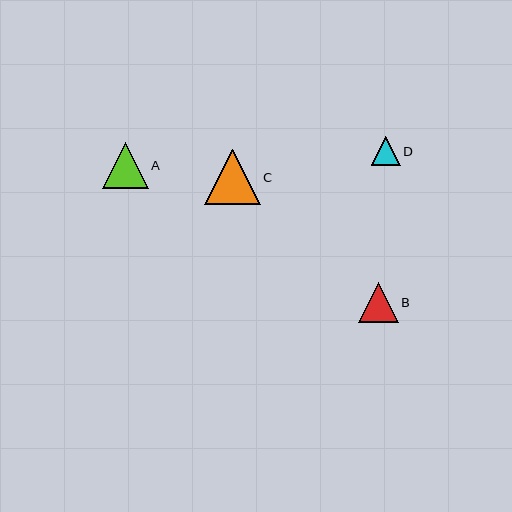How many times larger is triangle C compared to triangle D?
Triangle C is approximately 2.0 times the size of triangle D.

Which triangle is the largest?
Triangle C is the largest with a size of approximately 56 pixels.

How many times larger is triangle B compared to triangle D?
Triangle B is approximately 1.4 times the size of triangle D.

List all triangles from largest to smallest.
From largest to smallest: C, A, B, D.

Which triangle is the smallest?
Triangle D is the smallest with a size of approximately 29 pixels.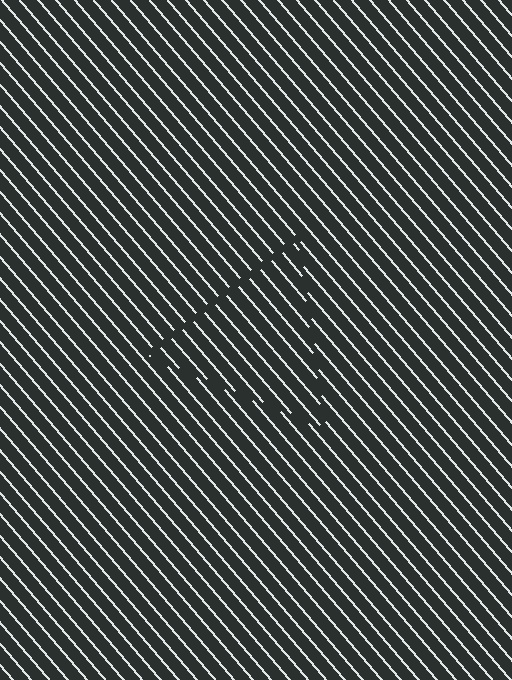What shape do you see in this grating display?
An illusory triangle. The interior of the shape contains the same grating, shifted by half a period — the contour is defined by the phase discontinuity where line-ends from the inner and outer gratings abut.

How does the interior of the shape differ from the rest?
The interior of the shape contains the same grating, shifted by half a period — the contour is defined by the phase discontinuity where line-ends from the inner and outer gratings abut.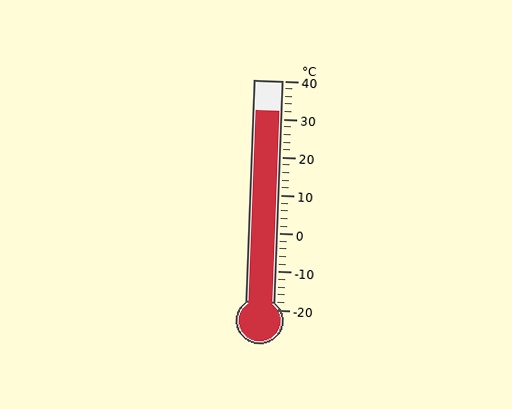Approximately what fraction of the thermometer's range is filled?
The thermometer is filled to approximately 85% of its range.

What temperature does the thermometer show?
The thermometer shows approximately 32°C.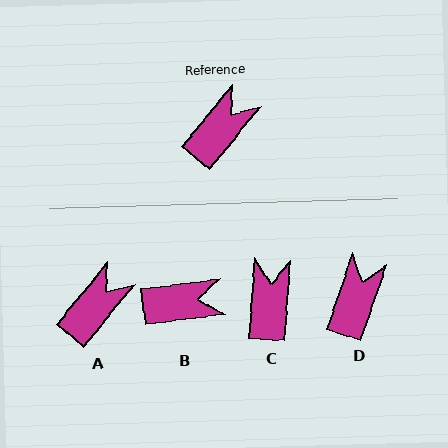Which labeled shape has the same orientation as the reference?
A.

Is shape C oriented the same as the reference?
No, it is off by about 35 degrees.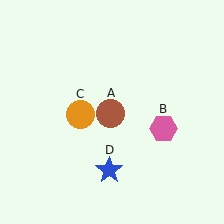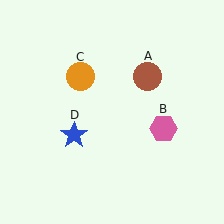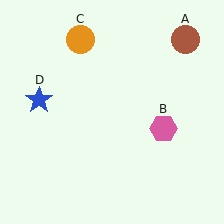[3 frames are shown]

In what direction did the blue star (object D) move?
The blue star (object D) moved up and to the left.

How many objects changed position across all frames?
3 objects changed position: brown circle (object A), orange circle (object C), blue star (object D).